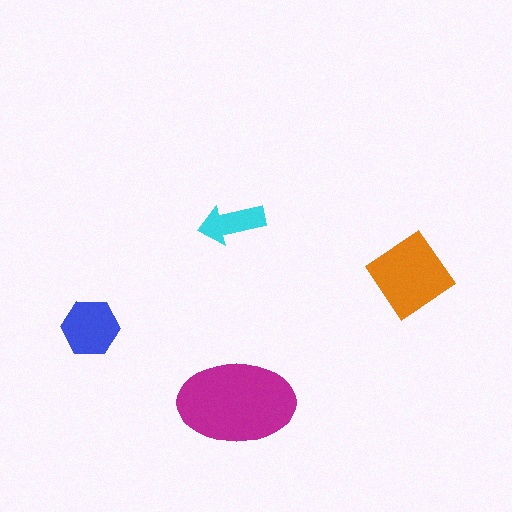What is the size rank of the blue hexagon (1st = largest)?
3rd.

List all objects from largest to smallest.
The magenta ellipse, the orange diamond, the blue hexagon, the cyan arrow.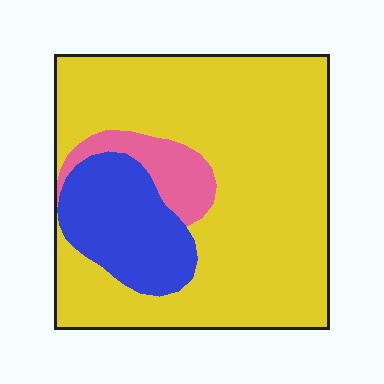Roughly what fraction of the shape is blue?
Blue takes up about one sixth (1/6) of the shape.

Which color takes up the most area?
Yellow, at roughly 75%.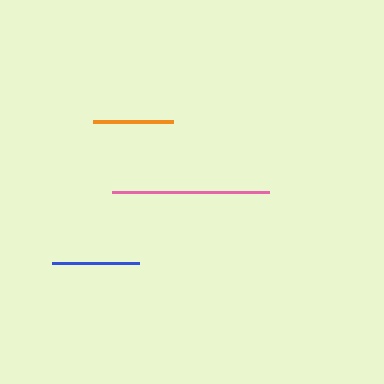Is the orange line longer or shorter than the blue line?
The blue line is longer than the orange line.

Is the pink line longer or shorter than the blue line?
The pink line is longer than the blue line.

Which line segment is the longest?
The pink line is the longest at approximately 158 pixels.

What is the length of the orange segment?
The orange segment is approximately 80 pixels long.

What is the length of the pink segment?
The pink segment is approximately 158 pixels long.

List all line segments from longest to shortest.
From longest to shortest: pink, blue, orange.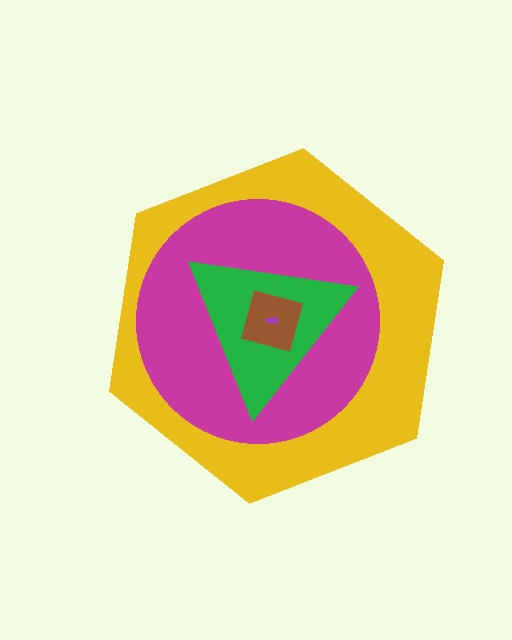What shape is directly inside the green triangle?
The brown square.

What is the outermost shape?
The yellow hexagon.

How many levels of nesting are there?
5.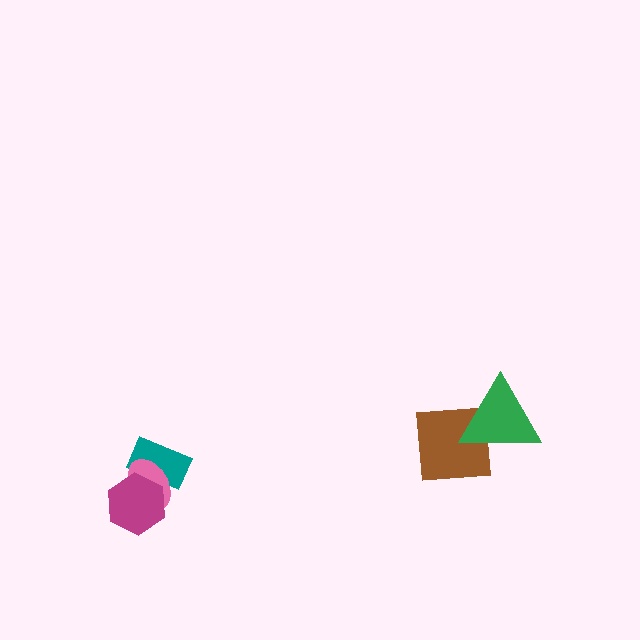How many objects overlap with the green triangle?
1 object overlaps with the green triangle.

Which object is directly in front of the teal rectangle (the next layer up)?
The pink ellipse is directly in front of the teal rectangle.